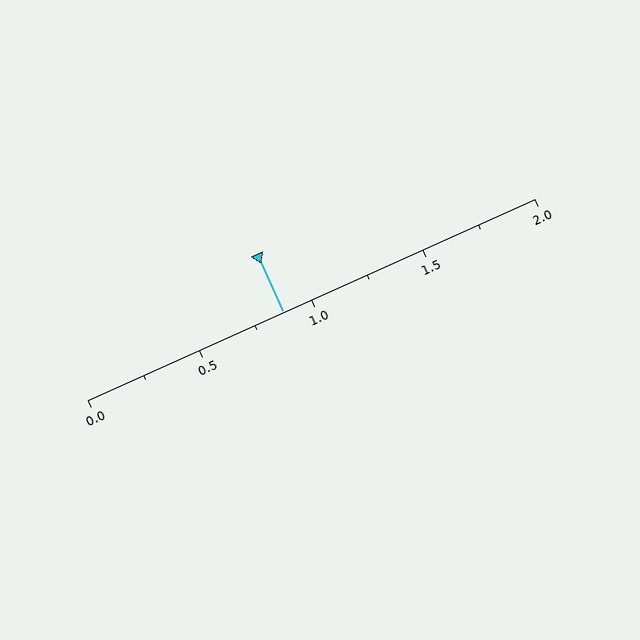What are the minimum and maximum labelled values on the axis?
The axis runs from 0.0 to 2.0.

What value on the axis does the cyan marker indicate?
The marker indicates approximately 0.88.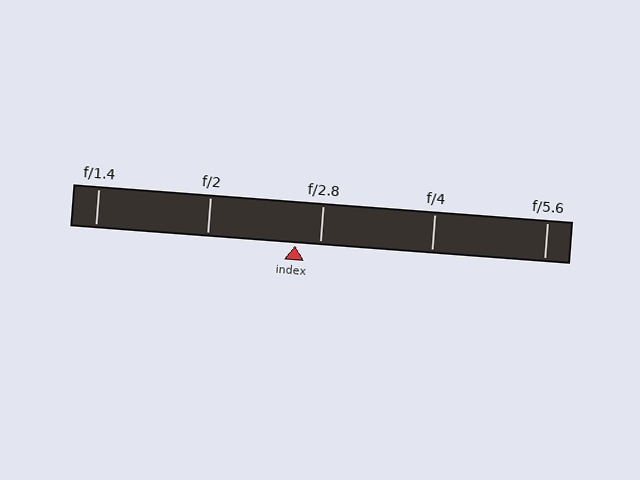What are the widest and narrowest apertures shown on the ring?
The widest aperture shown is f/1.4 and the narrowest is f/5.6.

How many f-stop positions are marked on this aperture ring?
There are 5 f-stop positions marked.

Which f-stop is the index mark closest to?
The index mark is closest to f/2.8.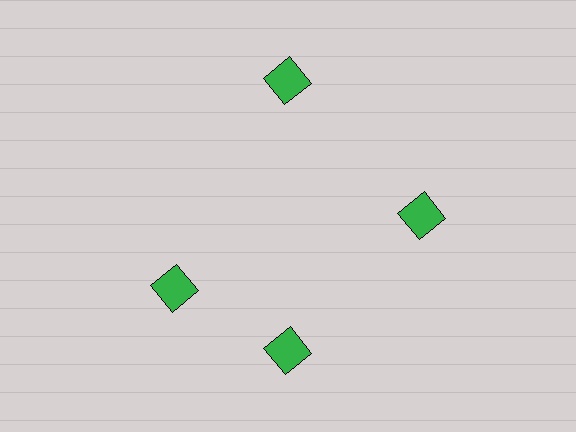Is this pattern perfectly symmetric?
No. The 4 green squares are arranged in a ring, but one element near the 9 o'clock position is rotated out of alignment along the ring, breaking the 4-fold rotational symmetry.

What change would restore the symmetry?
The symmetry would be restored by rotating it back into even spacing with its neighbors so that all 4 squares sit at equal angles and equal distance from the center.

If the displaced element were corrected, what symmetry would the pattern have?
It would have 4-fold rotational symmetry — the pattern would map onto itself every 90 degrees.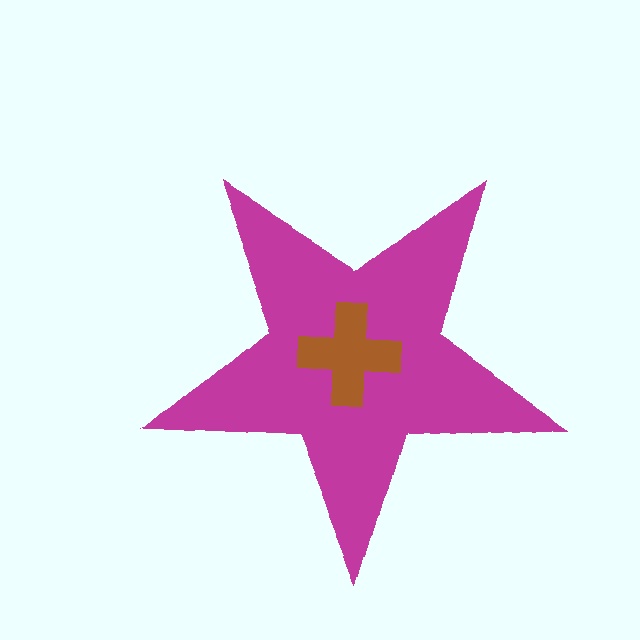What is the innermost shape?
The brown cross.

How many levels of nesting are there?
2.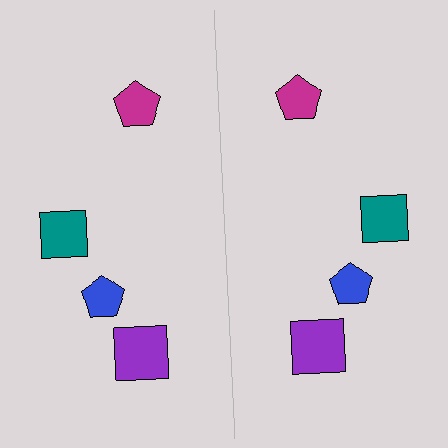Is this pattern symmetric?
Yes, this pattern has bilateral (reflection) symmetry.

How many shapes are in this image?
There are 8 shapes in this image.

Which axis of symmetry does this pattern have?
The pattern has a vertical axis of symmetry running through the center of the image.